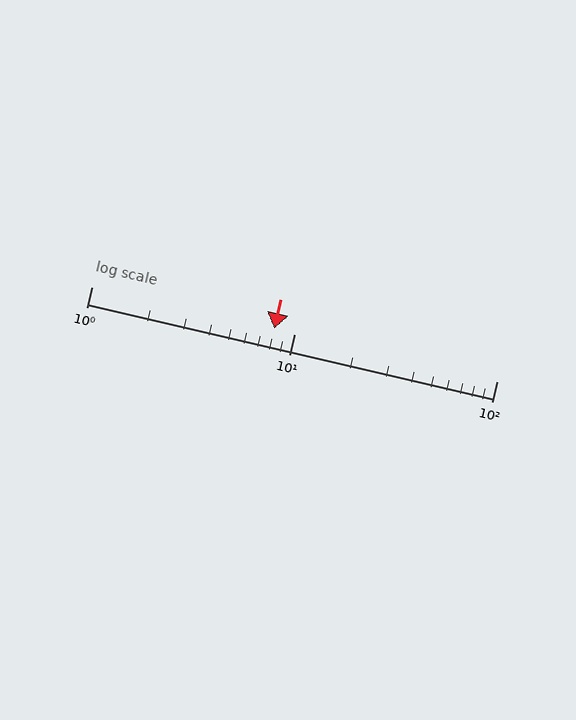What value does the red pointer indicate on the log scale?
The pointer indicates approximately 8.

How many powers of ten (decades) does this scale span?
The scale spans 2 decades, from 1 to 100.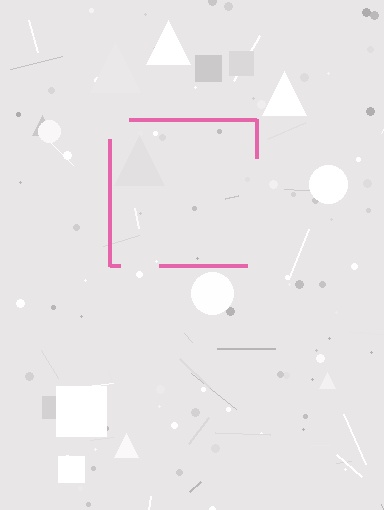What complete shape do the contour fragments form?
The contour fragments form a square.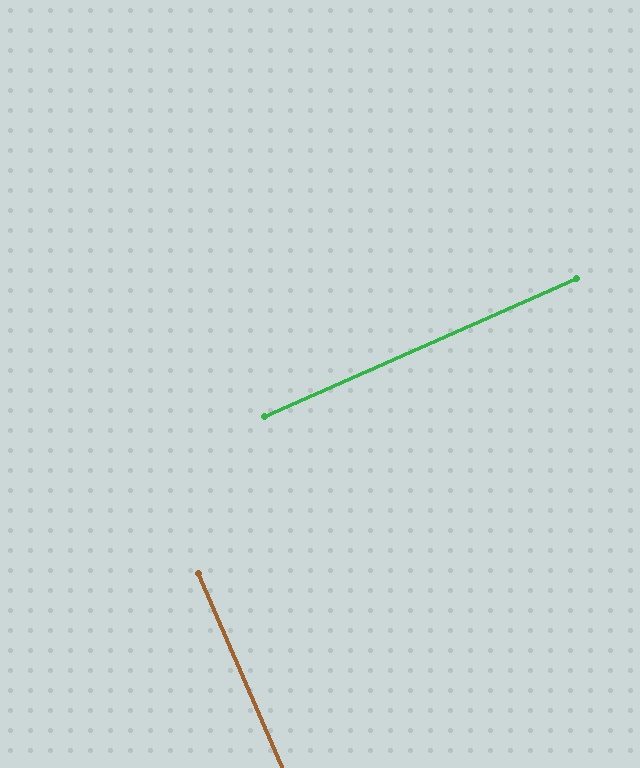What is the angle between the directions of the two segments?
Approximately 89 degrees.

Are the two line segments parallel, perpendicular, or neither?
Perpendicular — they meet at approximately 89°.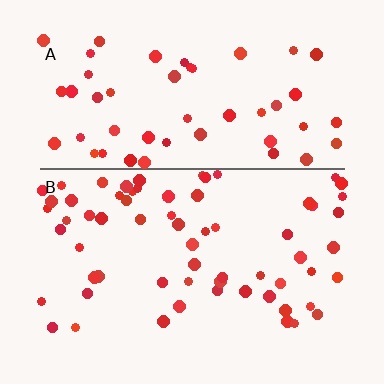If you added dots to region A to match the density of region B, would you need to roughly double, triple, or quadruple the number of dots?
Approximately double.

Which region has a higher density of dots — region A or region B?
B (the bottom).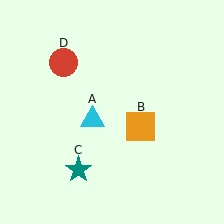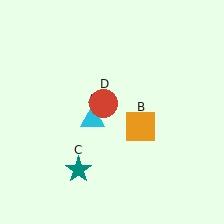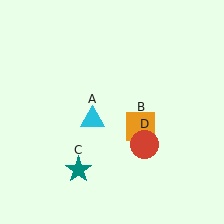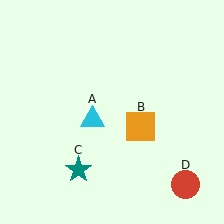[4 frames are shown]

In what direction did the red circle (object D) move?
The red circle (object D) moved down and to the right.